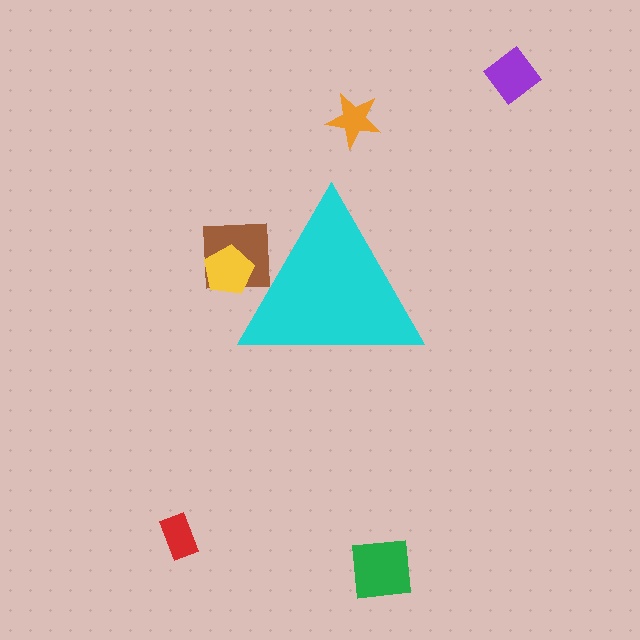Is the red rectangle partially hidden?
No, the red rectangle is fully visible.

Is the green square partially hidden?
No, the green square is fully visible.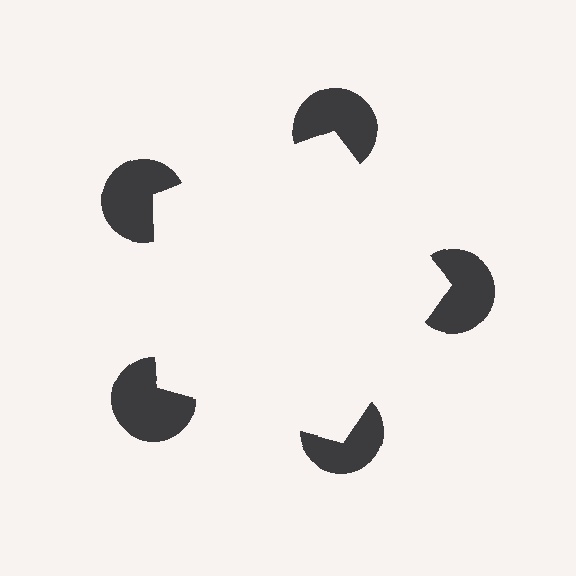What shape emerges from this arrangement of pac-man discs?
An illusory pentagon — its edges are inferred from the aligned wedge cuts in the pac-man discs, not physically drawn.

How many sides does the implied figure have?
5 sides.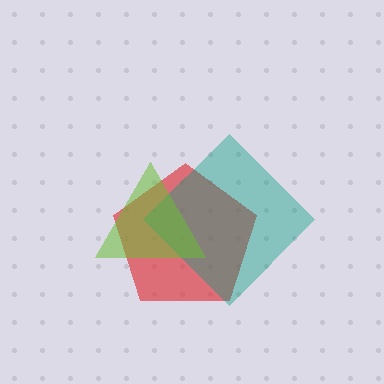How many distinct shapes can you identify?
There are 3 distinct shapes: a red pentagon, a teal diamond, a lime triangle.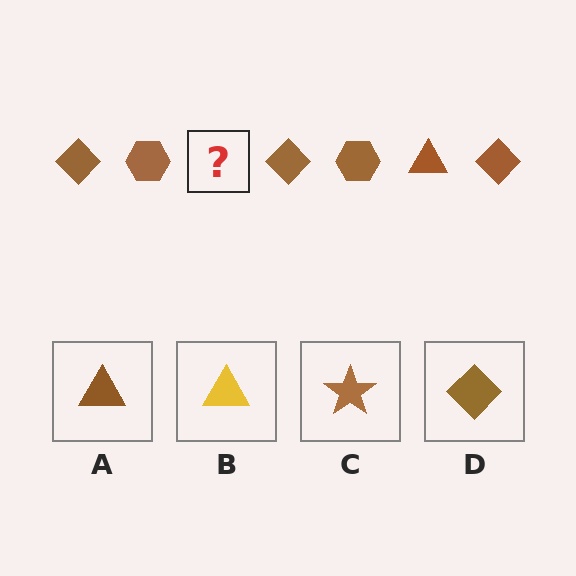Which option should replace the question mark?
Option A.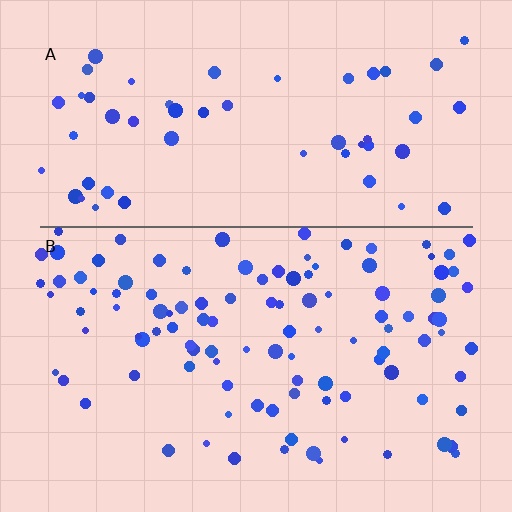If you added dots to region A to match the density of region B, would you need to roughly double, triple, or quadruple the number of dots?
Approximately double.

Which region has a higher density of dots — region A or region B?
B (the bottom).